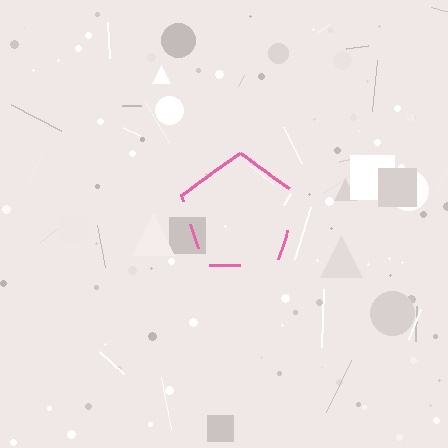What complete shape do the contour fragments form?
The contour fragments form a pentagon.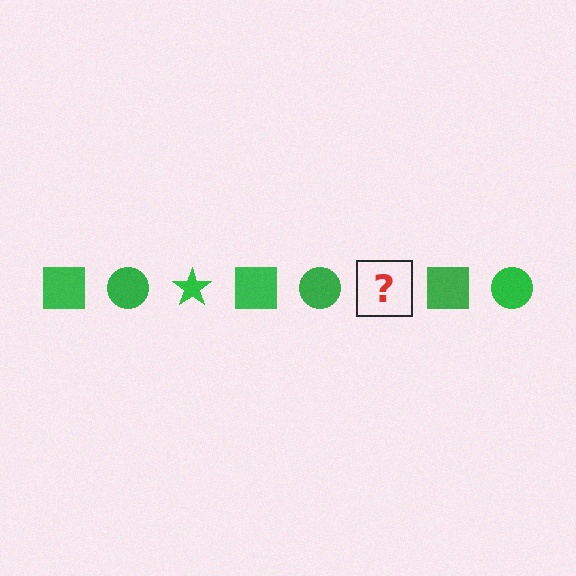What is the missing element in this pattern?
The missing element is a green star.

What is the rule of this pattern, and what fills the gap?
The rule is that the pattern cycles through square, circle, star shapes in green. The gap should be filled with a green star.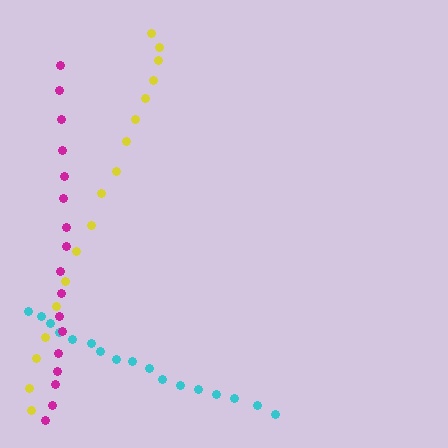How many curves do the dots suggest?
There are 3 distinct paths.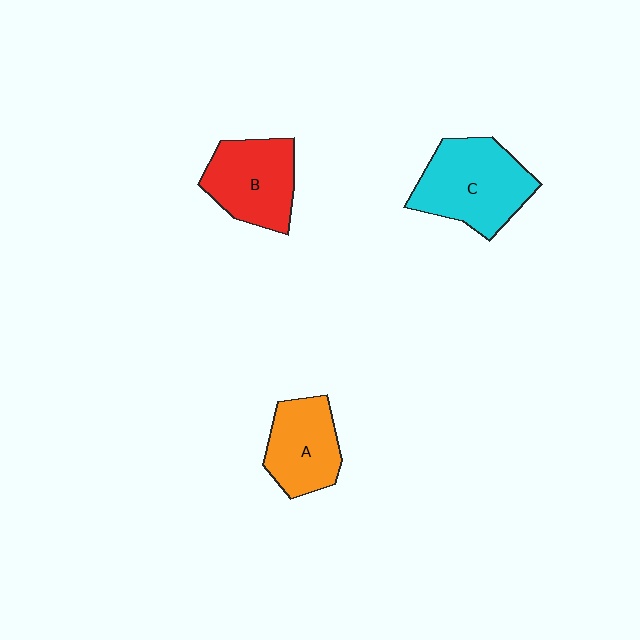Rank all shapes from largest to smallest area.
From largest to smallest: C (cyan), B (red), A (orange).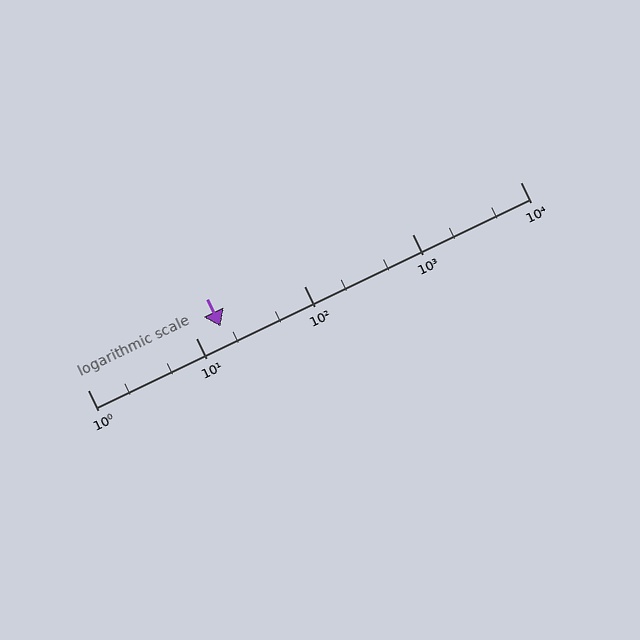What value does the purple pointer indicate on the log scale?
The pointer indicates approximately 17.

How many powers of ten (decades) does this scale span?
The scale spans 4 decades, from 1 to 10000.